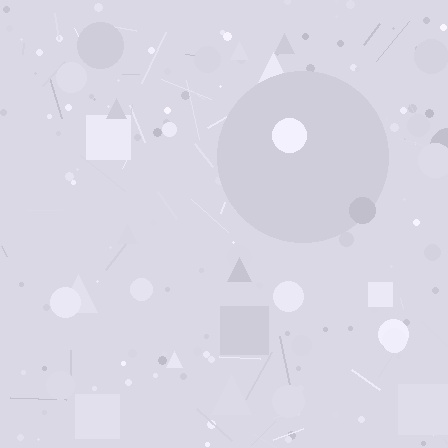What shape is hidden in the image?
A circle is hidden in the image.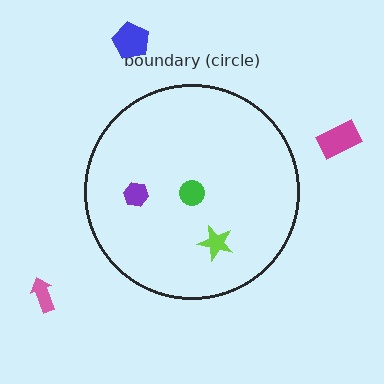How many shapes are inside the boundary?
3 inside, 3 outside.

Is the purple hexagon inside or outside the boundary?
Inside.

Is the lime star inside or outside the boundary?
Inside.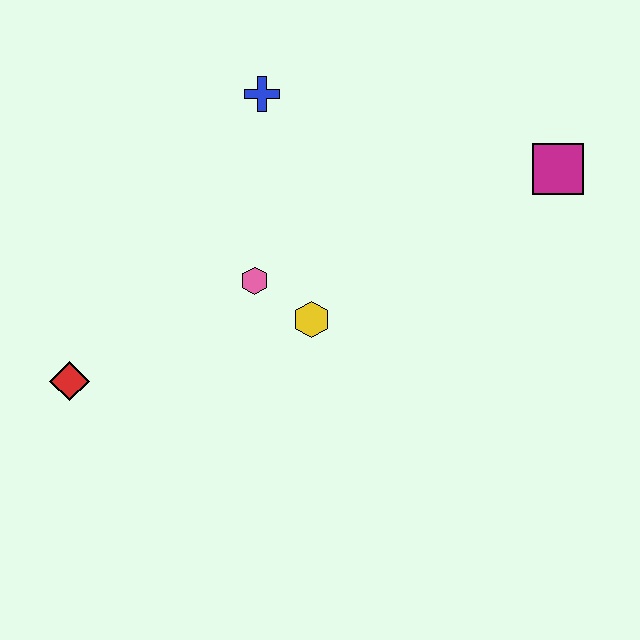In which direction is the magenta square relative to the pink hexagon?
The magenta square is to the right of the pink hexagon.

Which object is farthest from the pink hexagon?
The magenta square is farthest from the pink hexagon.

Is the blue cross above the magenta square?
Yes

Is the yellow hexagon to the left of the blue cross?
No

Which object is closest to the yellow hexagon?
The pink hexagon is closest to the yellow hexagon.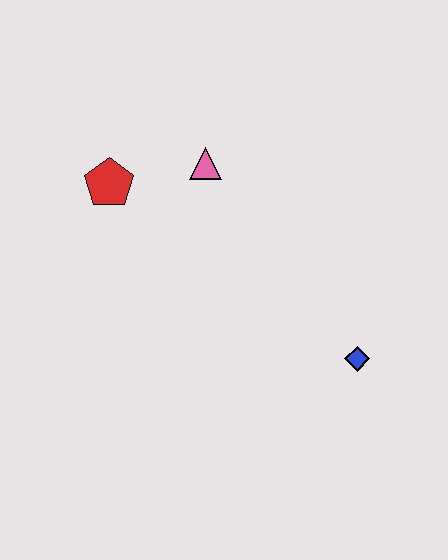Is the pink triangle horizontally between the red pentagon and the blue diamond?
Yes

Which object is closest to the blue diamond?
The pink triangle is closest to the blue diamond.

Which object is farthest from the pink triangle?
The blue diamond is farthest from the pink triangle.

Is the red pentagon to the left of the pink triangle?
Yes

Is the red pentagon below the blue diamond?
No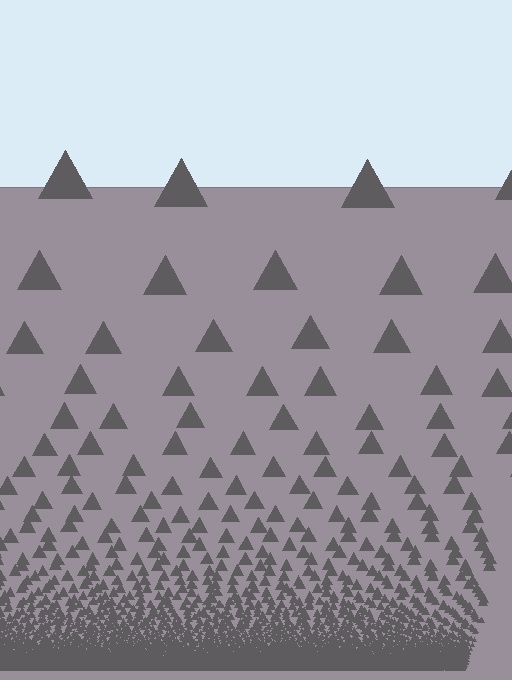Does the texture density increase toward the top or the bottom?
Density increases toward the bottom.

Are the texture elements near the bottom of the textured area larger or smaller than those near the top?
Smaller. The gradient is inverted — elements near the bottom are smaller and denser.